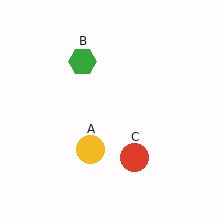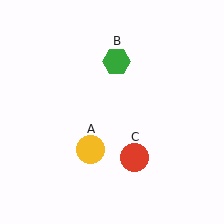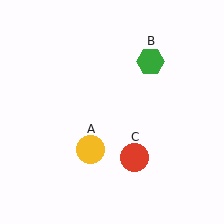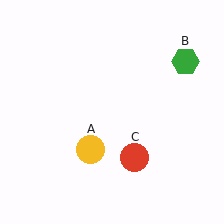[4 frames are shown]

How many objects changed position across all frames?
1 object changed position: green hexagon (object B).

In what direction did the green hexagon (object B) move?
The green hexagon (object B) moved right.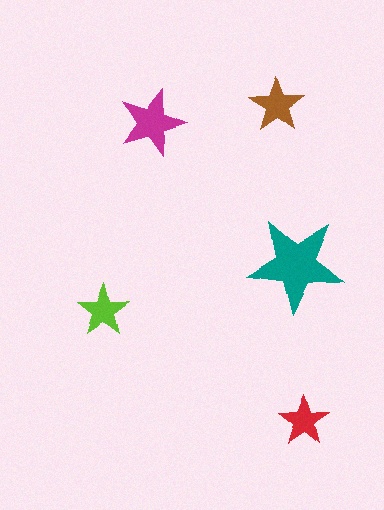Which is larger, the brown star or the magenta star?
The magenta one.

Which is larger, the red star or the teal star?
The teal one.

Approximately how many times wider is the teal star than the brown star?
About 1.5 times wider.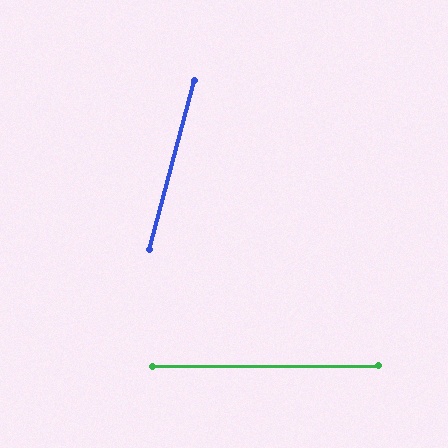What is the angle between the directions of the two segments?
Approximately 75 degrees.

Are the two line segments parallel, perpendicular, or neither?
Neither parallel nor perpendicular — they differ by about 75°.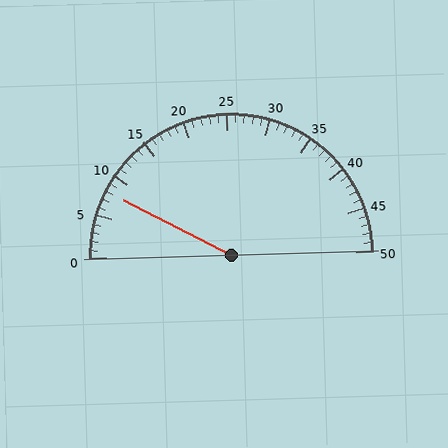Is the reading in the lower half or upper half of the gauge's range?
The reading is in the lower half of the range (0 to 50).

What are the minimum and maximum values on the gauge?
The gauge ranges from 0 to 50.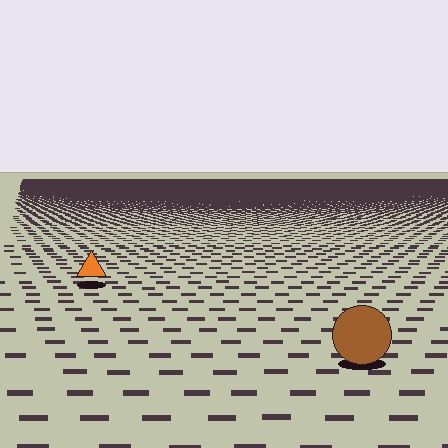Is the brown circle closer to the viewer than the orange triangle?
Yes. The brown circle is closer — you can tell from the texture gradient: the ground texture is coarser near it.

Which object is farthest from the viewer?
The orange triangle is farthest from the viewer. It appears smaller and the ground texture around it is denser.